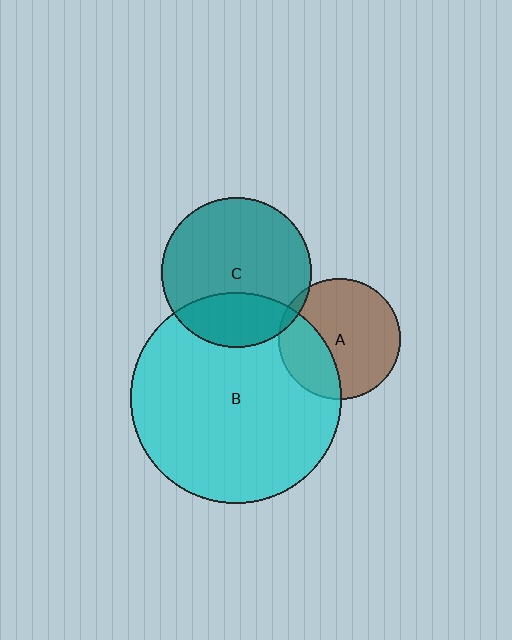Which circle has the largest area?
Circle B (cyan).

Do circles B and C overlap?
Yes.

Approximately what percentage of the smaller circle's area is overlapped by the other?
Approximately 30%.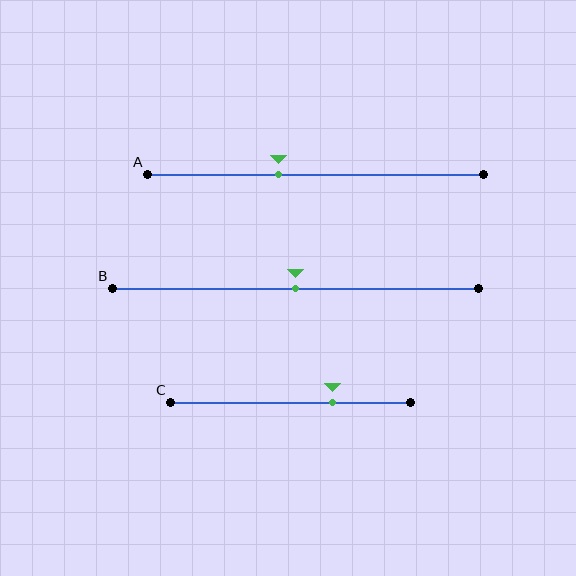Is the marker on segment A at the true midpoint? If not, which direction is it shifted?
No, the marker on segment A is shifted to the left by about 11% of the segment length.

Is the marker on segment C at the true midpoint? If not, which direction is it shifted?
No, the marker on segment C is shifted to the right by about 18% of the segment length.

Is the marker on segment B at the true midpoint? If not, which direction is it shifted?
Yes, the marker on segment B is at the true midpoint.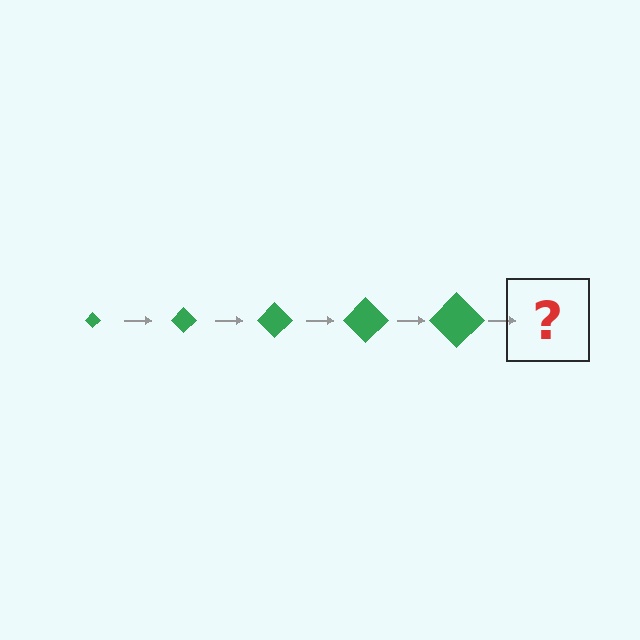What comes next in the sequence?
The next element should be a green diamond, larger than the previous one.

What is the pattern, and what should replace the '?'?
The pattern is that the diamond gets progressively larger each step. The '?' should be a green diamond, larger than the previous one.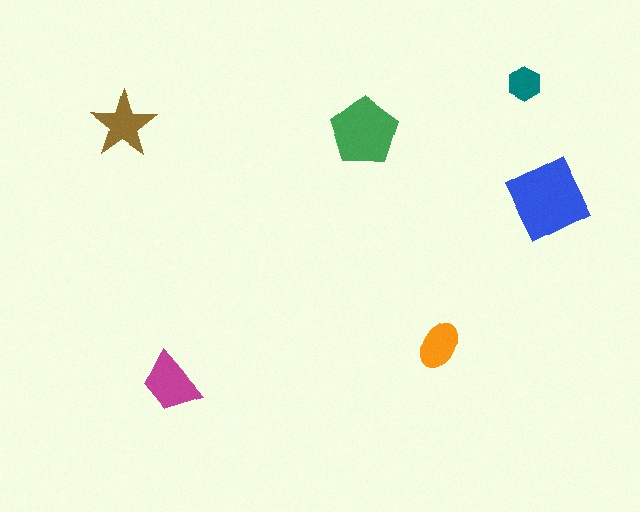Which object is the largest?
The blue square.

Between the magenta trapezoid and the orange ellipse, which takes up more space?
The magenta trapezoid.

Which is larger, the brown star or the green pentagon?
The green pentagon.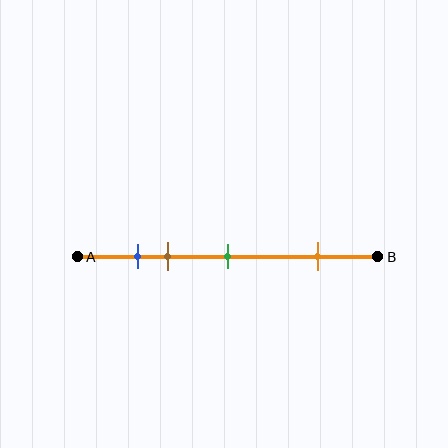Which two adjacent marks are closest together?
The blue and brown marks are the closest adjacent pair.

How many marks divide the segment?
There are 4 marks dividing the segment.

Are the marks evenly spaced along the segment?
No, the marks are not evenly spaced.